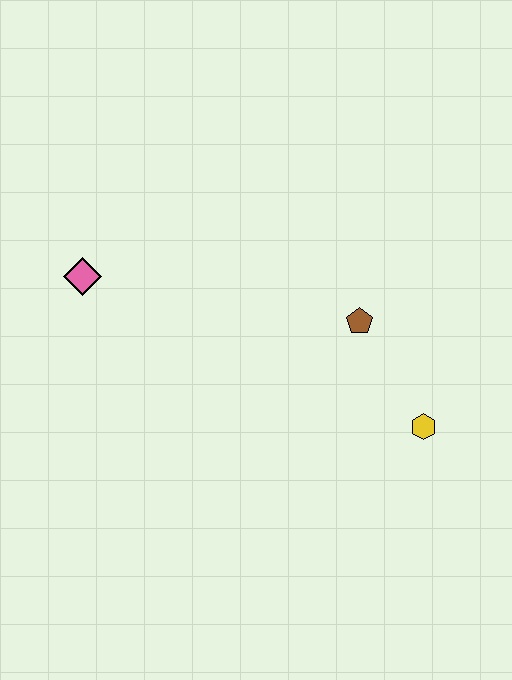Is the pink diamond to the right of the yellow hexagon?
No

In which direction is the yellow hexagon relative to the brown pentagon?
The yellow hexagon is below the brown pentagon.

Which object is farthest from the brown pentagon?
The pink diamond is farthest from the brown pentagon.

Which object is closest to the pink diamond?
The brown pentagon is closest to the pink diamond.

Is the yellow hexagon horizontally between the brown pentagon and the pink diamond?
No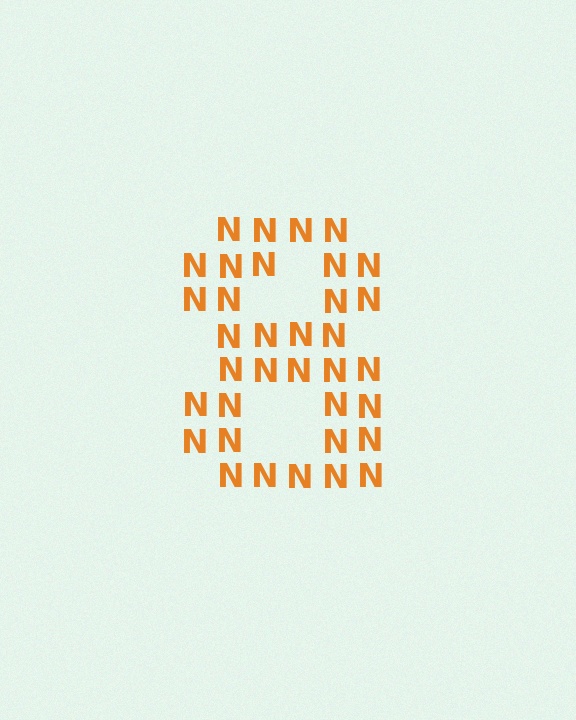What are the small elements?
The small elements are letter N's.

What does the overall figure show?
The overall figure shows the digit 8.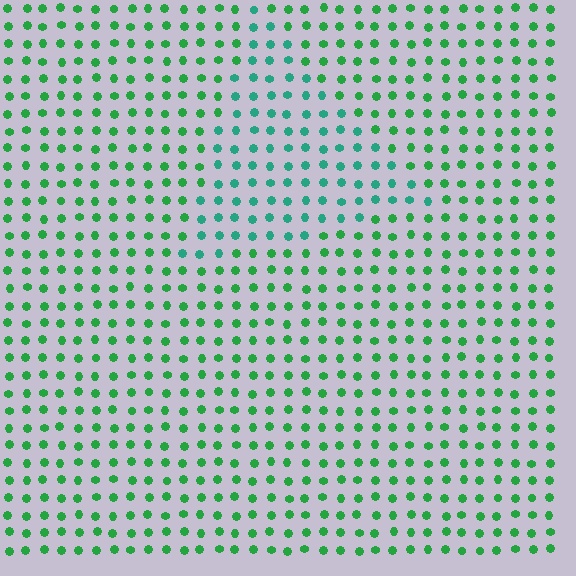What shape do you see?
I see a triangle.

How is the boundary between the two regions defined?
The boundary is defined purely by a slight shift in hue (about 31 degrees). Spacing, size, and orientation are identical on both sides.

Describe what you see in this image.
The image is filled with small green elements in a uniform arrangement. A triangle-shaped region is visible where the elements are tinted to a slightly different hue, forming a subtle color boundary.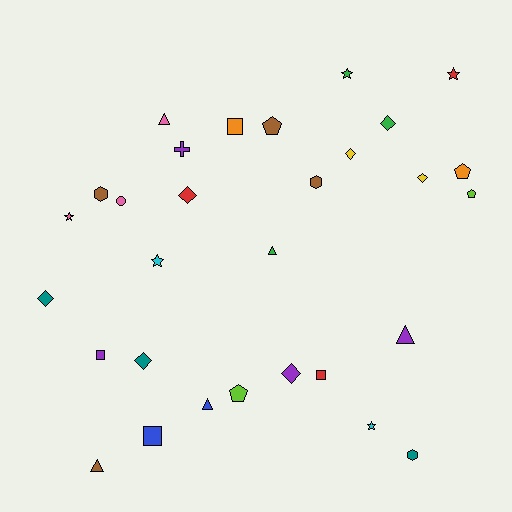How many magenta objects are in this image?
There are no magenta objects.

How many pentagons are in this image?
There are 4 pentagons.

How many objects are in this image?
There are 30 objects.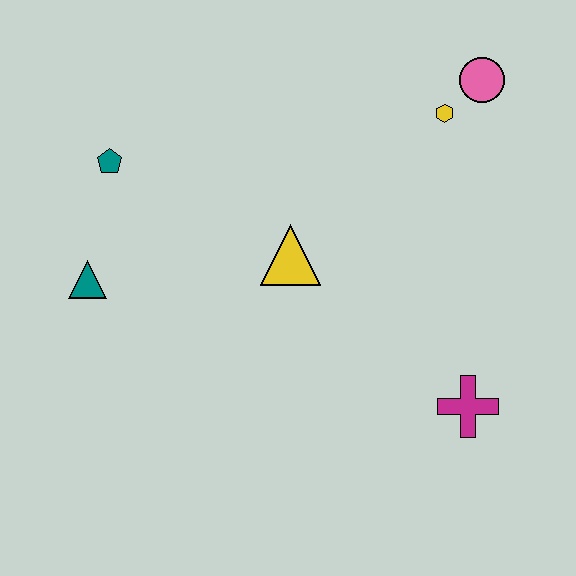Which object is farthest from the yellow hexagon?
The teal triangle is farthest from the yellow hexagon.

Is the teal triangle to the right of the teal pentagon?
No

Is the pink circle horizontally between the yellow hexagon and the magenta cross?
No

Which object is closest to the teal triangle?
The teal pentagon is closest to the teal triangle.